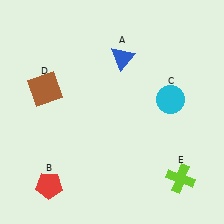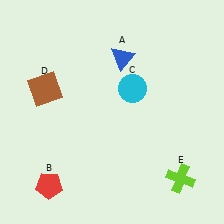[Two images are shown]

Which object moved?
The cyan circle (C) moved left.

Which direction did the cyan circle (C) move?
The cyan circle (C) moved left.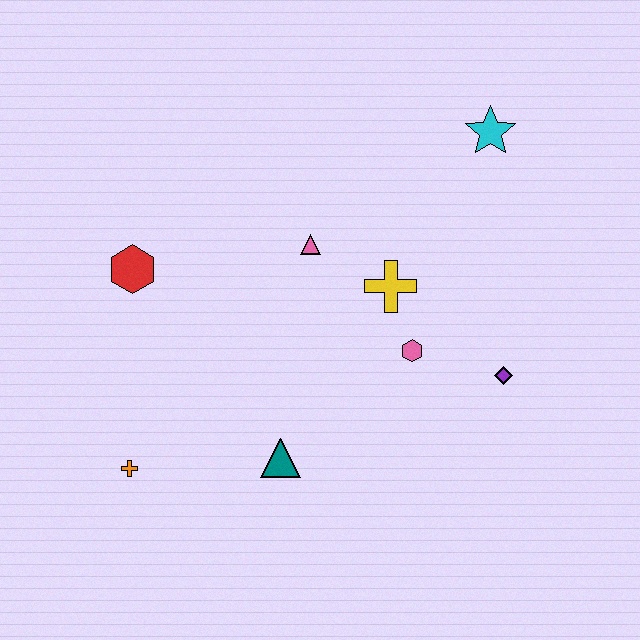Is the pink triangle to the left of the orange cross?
No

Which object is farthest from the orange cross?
The cyan star is farthest from the orange cross.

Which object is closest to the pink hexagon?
The yellow cross is closest to the pink hexagon.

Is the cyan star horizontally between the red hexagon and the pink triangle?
No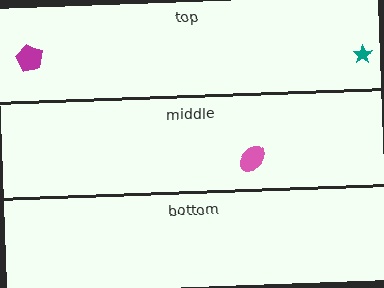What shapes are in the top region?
The magenta pentagon, the teal star.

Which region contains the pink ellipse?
The middle region.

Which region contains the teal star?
The top region.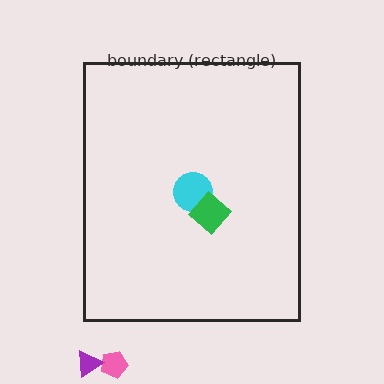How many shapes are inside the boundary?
2 inside, 2 outside.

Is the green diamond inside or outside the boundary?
Inside.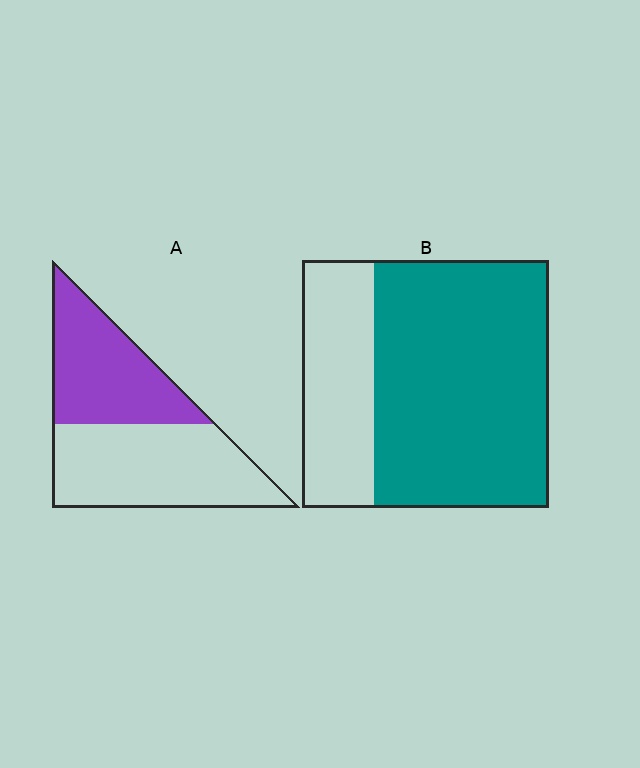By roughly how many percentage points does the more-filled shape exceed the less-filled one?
By roughly 25 percentage points (B over A).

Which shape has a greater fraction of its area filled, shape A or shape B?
Shape B.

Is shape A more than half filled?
No.